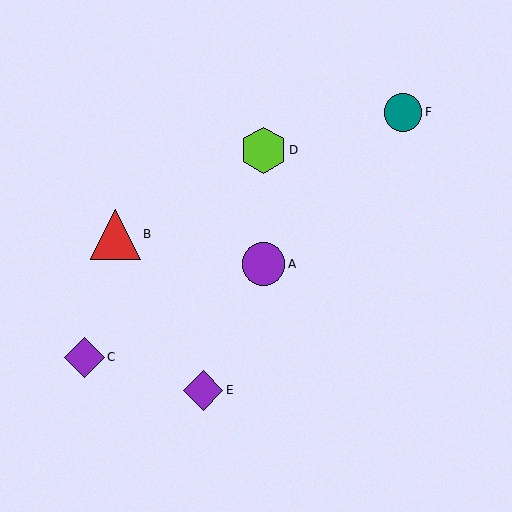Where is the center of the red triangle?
The center of the red triangle is at (115, 234).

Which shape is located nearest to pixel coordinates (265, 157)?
The lime hexagon (labeled D) at (263, 150) is nearest to that location.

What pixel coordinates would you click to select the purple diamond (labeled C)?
Click at (84, 357) to select the purple diamond C.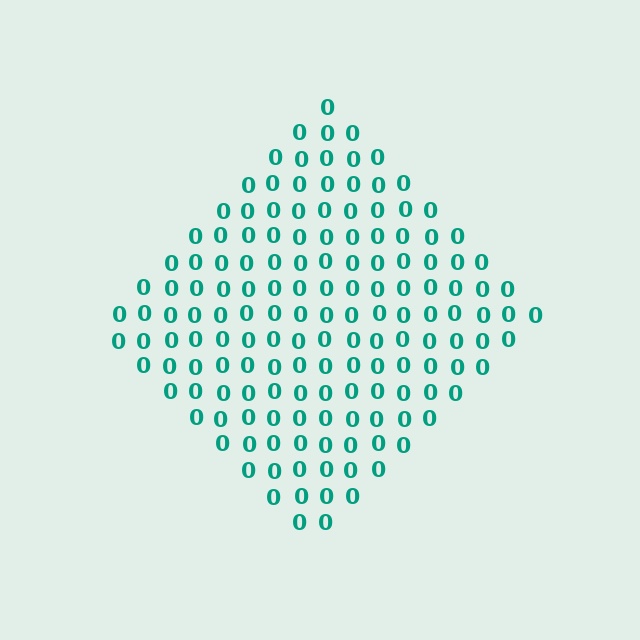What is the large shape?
The large shape is a diamond.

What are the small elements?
The small elements are digit 0's.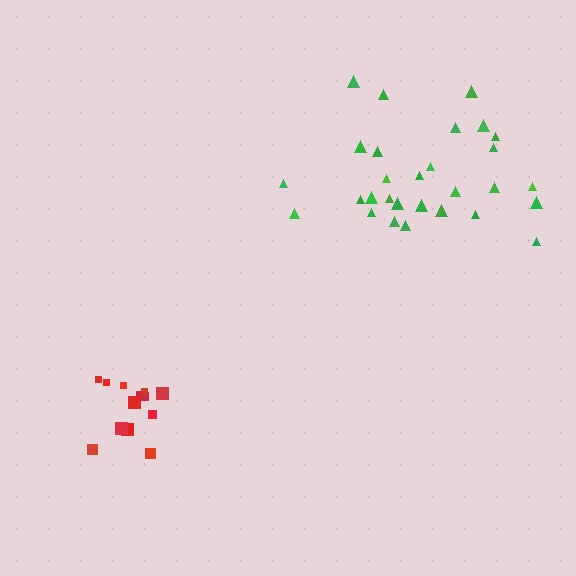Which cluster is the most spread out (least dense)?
Green.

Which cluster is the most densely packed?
Red.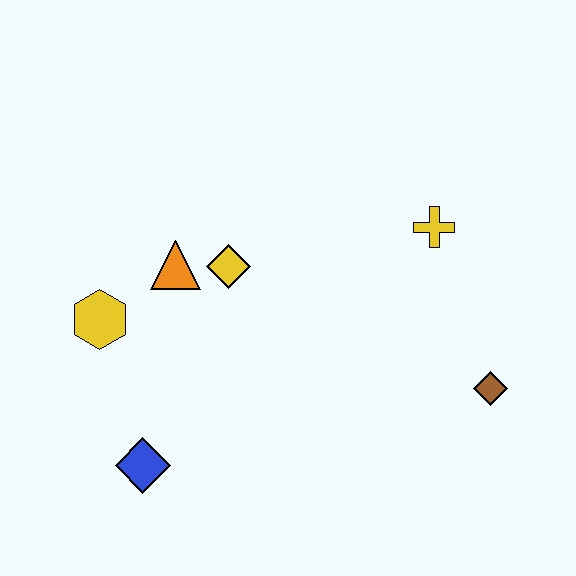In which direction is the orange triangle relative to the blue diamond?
The orange triangle is above the blue diamond.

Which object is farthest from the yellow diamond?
The brown diamond is farthest from the yellow diamond.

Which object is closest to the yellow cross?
The brown diamond is closest to the yellow cross.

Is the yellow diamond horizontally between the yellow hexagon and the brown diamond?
Yes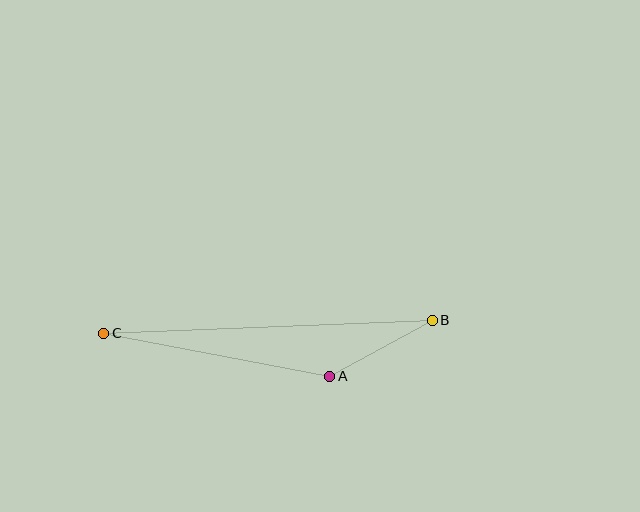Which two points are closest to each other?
Points A and B are closest to each other.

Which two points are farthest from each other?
Points B and C are farthest from each other.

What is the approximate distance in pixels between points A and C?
The distance between A and C is approximately 230 pixels.